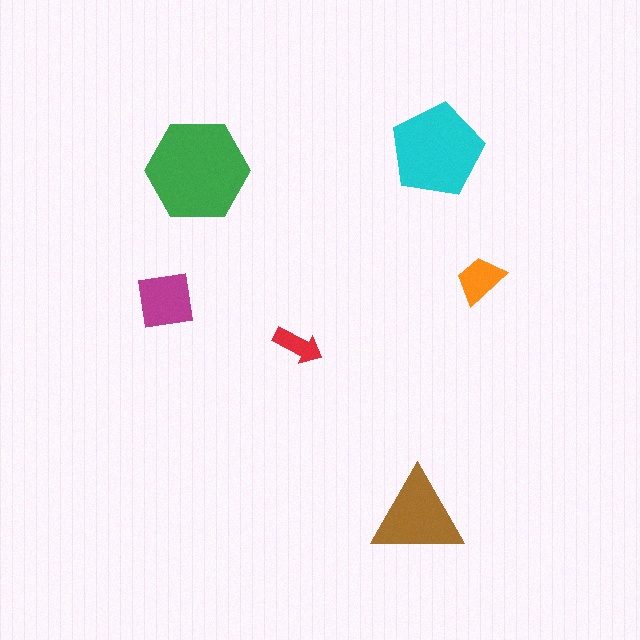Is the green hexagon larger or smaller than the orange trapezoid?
Larger.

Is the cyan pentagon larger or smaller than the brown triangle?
Larger.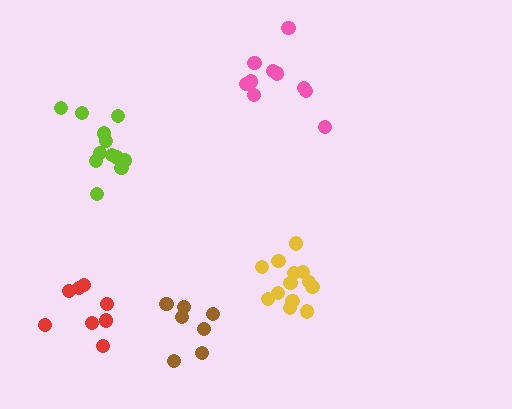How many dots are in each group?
Group 1: 12 dots, Group 2: 8 dots, Group 3: 13 dots, Group 4: 10 dots, Group 5: 7 dots (50 total).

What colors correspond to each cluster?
The clusters are colored: lime, red, yellow, pink, brown.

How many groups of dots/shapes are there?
There are 5 groups.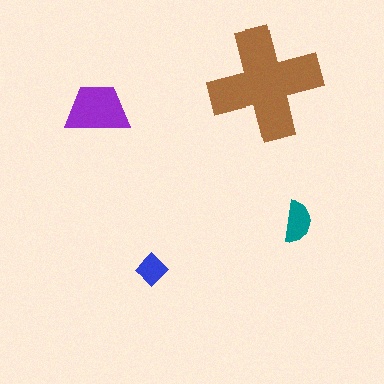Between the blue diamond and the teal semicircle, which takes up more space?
The teal semicircle.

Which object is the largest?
The brown cross.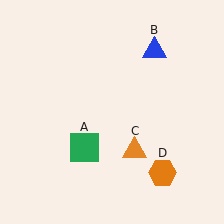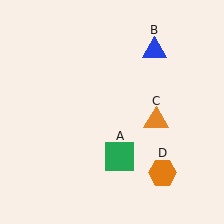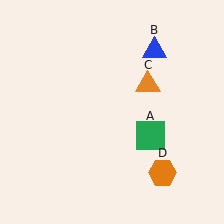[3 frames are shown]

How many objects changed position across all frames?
2 objects changed position: green square (object A), orange triangle (object C).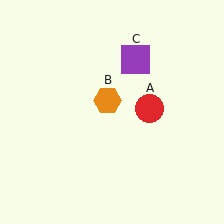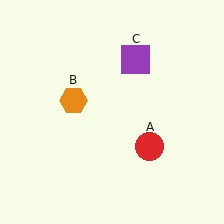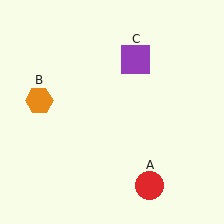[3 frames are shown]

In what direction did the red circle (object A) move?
The red circle (object A) moved down.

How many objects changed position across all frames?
2 objects changed position: red circle (object A), orange hexagon (object B).